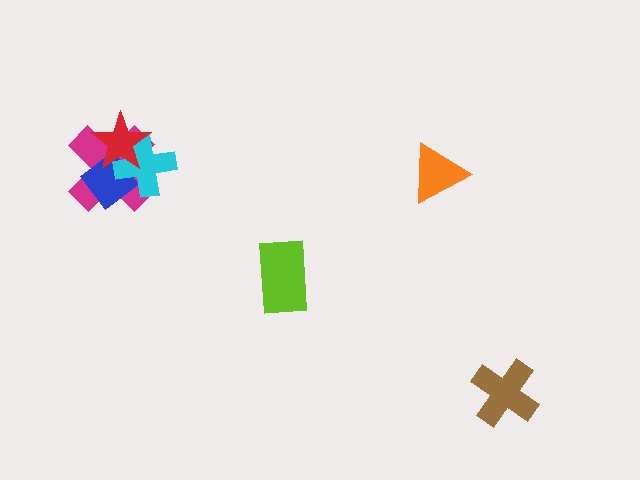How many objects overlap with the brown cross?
0 objects overlap with the brown cross.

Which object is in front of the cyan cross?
The red star is in front of the cyan cross.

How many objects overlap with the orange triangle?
0 objects overlap with the orange triangle.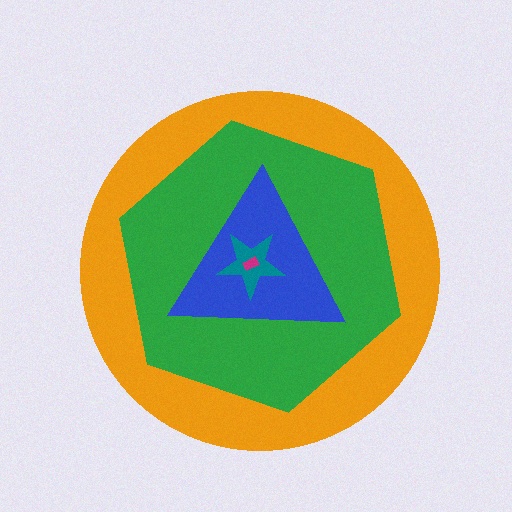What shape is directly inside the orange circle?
The green hexagon.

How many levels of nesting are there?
5.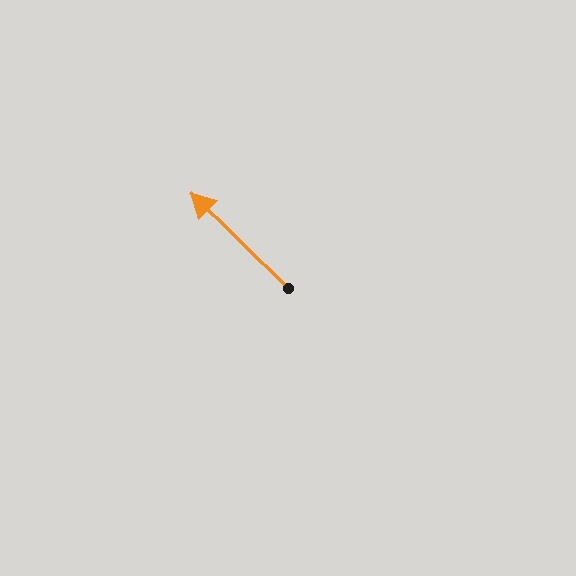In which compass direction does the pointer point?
Northwest.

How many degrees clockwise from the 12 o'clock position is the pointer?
Approximately 314 degrees.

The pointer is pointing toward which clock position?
Roughly 10 o'clock.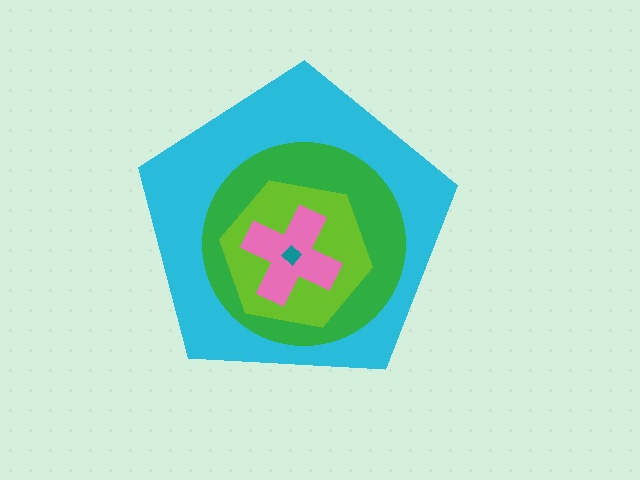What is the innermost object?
The teal diamond.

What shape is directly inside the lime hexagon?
The pink cross.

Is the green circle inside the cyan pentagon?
Yes.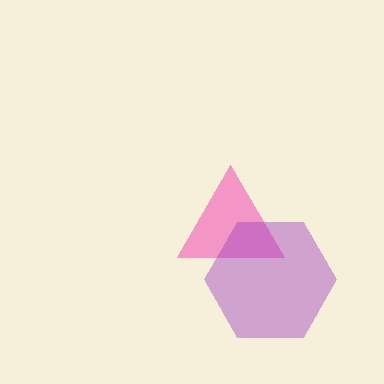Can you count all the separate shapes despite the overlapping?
Yes, there are 2 separate shapes.